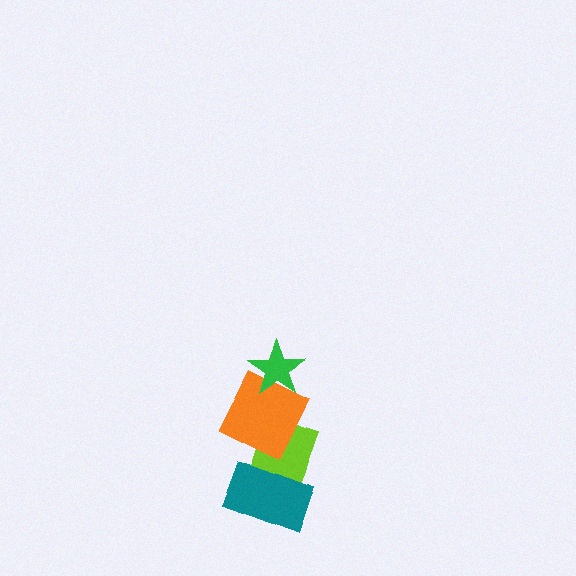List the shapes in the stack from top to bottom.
From top to bottom: the green star, the orange square, the lime diamond, the teal rectangle.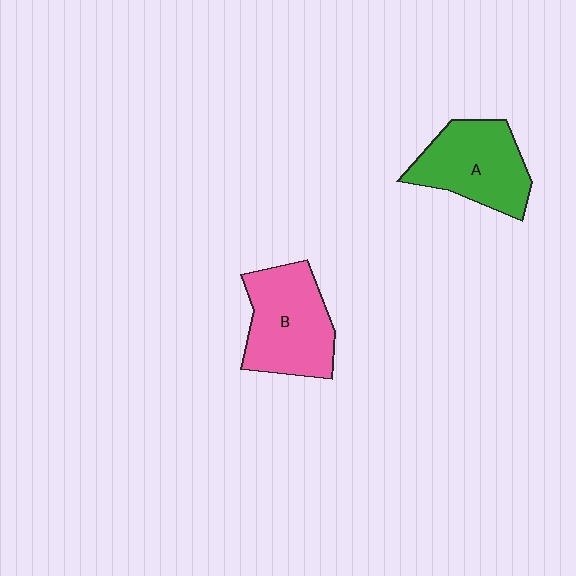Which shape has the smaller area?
Shape A (green).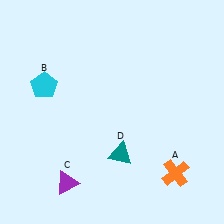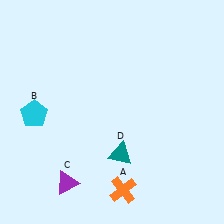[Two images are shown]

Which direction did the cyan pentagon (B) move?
The cyan pentagon (B) moved down.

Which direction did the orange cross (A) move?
The orange cross (A) moved left.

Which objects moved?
The objects that moved are: the orange cross (A), the cyan pentagon (B).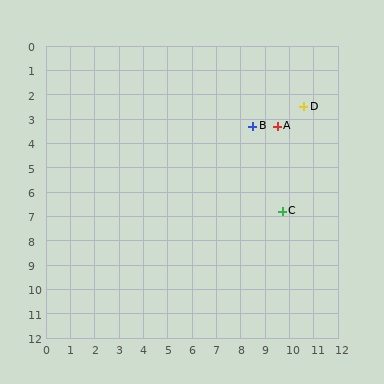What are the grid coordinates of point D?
Point D is at approximately (10.6, 2.5).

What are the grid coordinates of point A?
Point A is at approximately (9.5, 3.3).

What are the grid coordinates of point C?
Point C is at approximately (9.7, 6.8).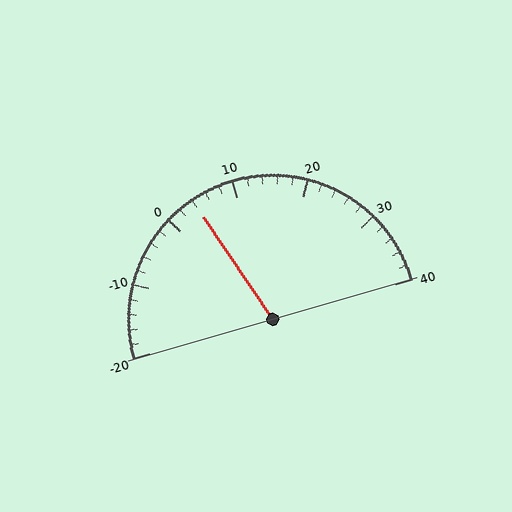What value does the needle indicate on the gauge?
The needle indicates approximately 4.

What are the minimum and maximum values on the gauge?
The gauge ranges from -20 to 40.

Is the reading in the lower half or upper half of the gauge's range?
The reading is in the lower half of the range (-20 to 40).